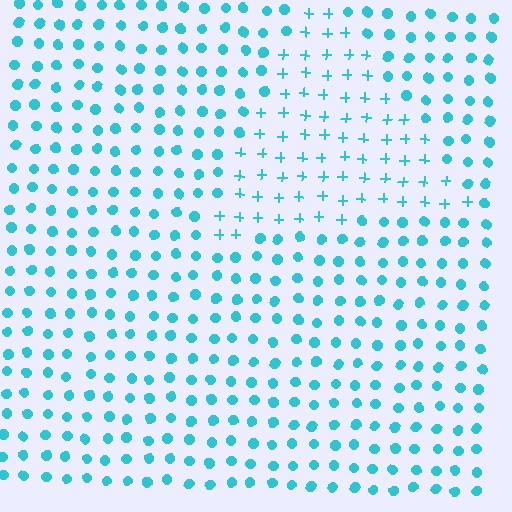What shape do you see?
I see a triangle.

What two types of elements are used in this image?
The image uses plus signs inside the triangle region and circles outside it.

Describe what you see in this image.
The image is filled with small cyan elements arranged in a uniform grid. A triangle-shaped region contains plus signs, while the surrounding area contains circles. The boundary is defined purely by the change in element shape.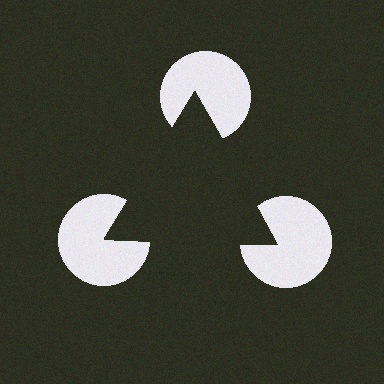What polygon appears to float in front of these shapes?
An illusory triangle — its edges are inferred from the aligned wedge cuts in the pac-man discs, not physically drawn.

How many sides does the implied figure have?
3 sides.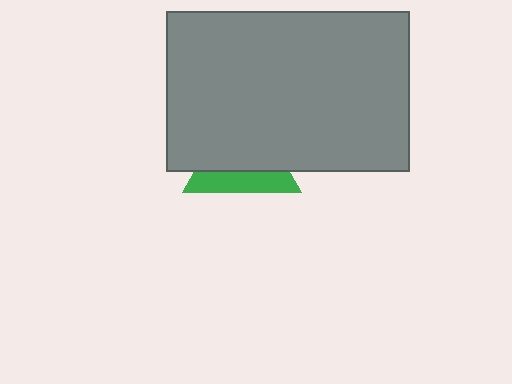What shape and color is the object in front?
The object in front is a gray rectangle.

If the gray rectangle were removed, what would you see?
You would see the complete green triangle.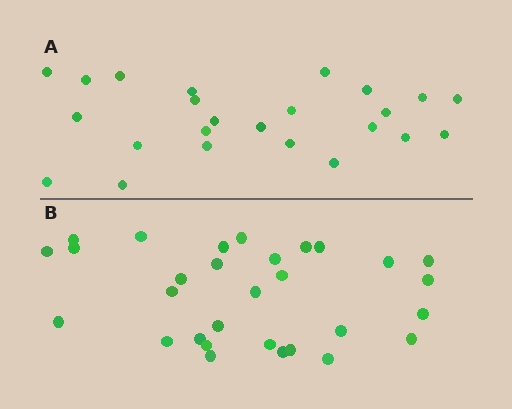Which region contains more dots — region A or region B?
Region B (the bottom region) has more dots.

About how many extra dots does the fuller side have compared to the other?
Region B has about 6 more dots than region A.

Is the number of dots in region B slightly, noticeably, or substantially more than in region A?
Region B has noticeably more, but not dramatically so. The ratio is roughly 1.2 to 1.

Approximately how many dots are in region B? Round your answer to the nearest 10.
About 30 dots.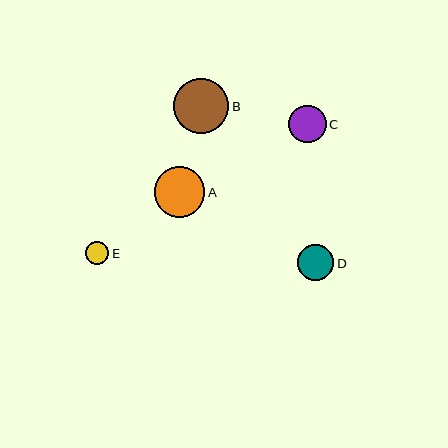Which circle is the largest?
Circle B is the largest with a size of approximately 55 pixels.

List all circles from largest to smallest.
From largest to smallest: B, A, C, D, E.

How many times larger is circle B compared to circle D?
Circle B is approximately 1.5 times the size of circle D.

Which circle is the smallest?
Circle E is the smallest with a size of approximately 23 pixels.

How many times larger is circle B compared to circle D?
Circle B is approximately 1.5 times the size of circle D.